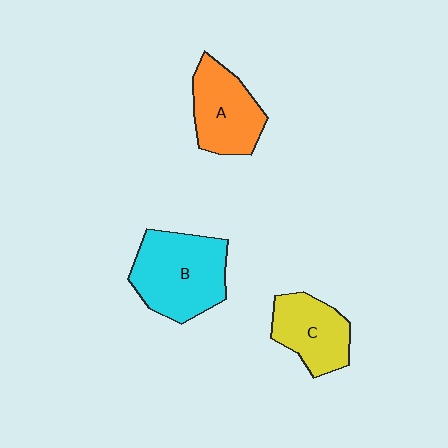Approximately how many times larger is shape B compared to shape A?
Approximately 1.4 times.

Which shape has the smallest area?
Shape C (yellow).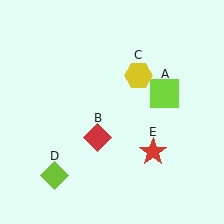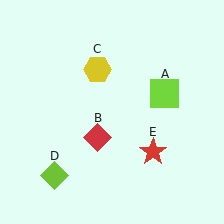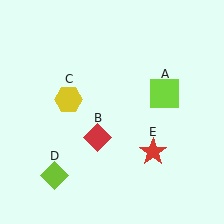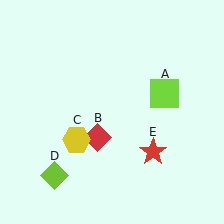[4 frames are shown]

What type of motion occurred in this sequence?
The yellow hexagon (object C) rotated counterclockwise around the center of the scene.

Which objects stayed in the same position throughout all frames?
Lime square (object A) and red diamond (object B) and lime diamond (object D) and red star (object E) remained stationary.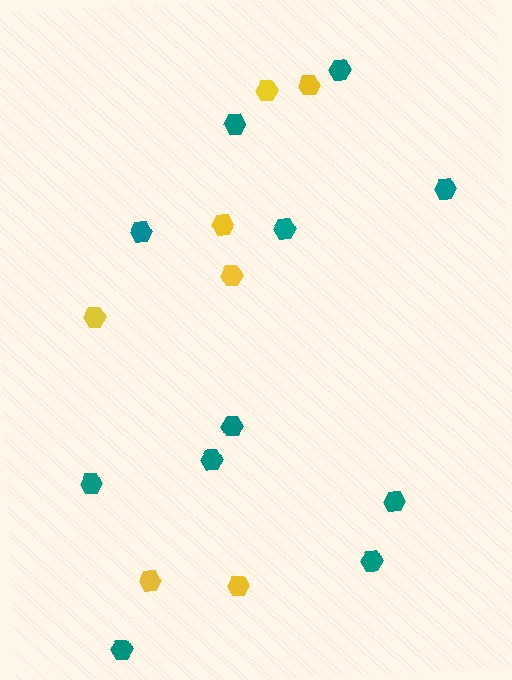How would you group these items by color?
There are 2 groups: one group of yellow hexagons (7) and one group of teal hexagons (11).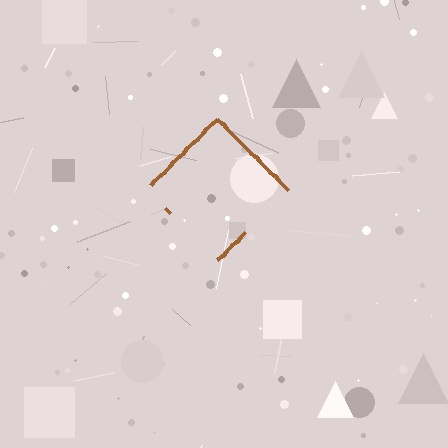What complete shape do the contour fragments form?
The contour fragments form a diamond.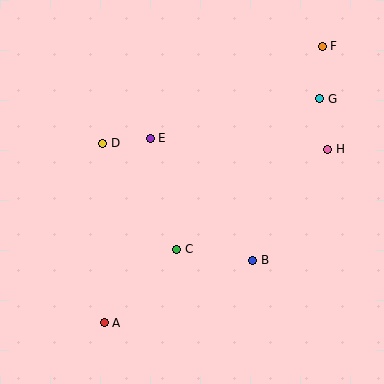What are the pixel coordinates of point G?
Point G is at (320, 99).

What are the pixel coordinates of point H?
Point H is at (328, 149).